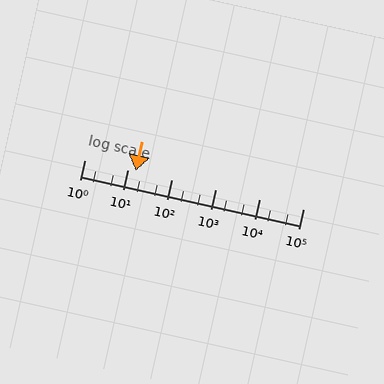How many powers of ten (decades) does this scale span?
The scale spans 5 decades, from 1 to 100000.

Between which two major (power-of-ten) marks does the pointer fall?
The pointer is between 10 and 100.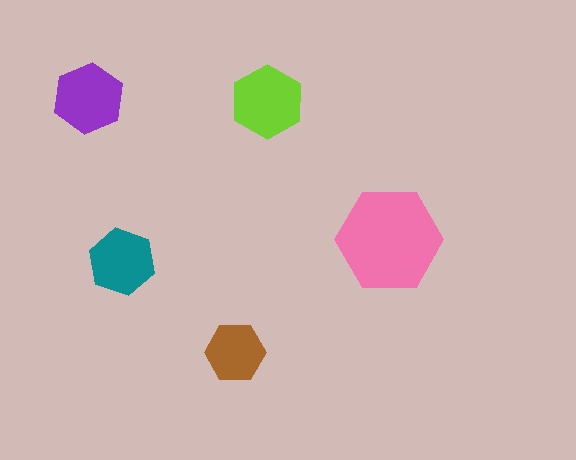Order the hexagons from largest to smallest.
the pink one, the lime one, the purple one, the teal one, the brown one.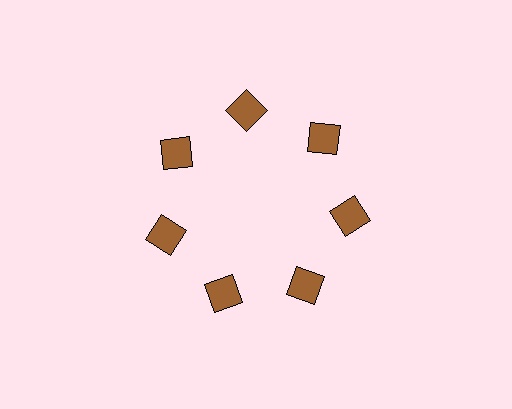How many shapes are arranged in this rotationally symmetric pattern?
There are 7 shapes, arranged in 7 groups of 1.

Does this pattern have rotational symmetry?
Yes, this pattern has 7-fold rotational symmetry. It looks the same after rotating 51 degrees around the center.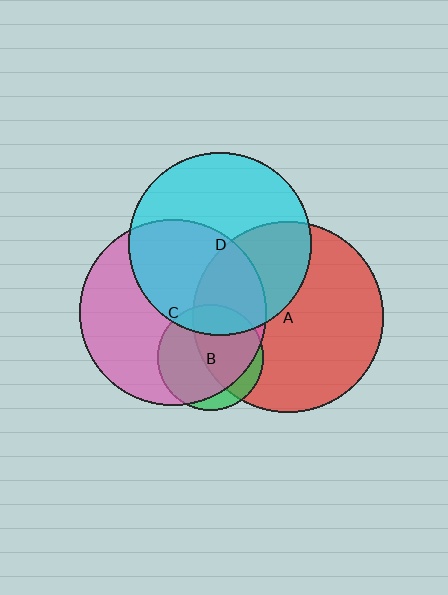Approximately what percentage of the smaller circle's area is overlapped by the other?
Approximately 30%.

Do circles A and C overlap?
Yes.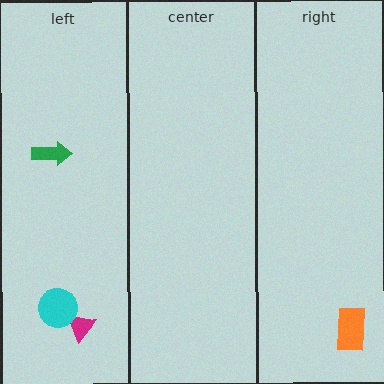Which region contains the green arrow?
The left region.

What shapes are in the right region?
The orange rectangle.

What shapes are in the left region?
The magenta triangle, the cyan circle, the green arrow.